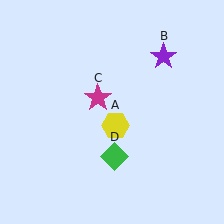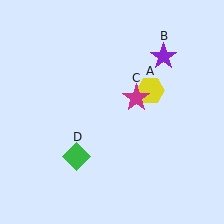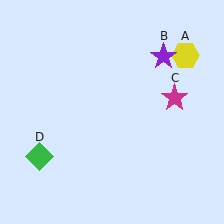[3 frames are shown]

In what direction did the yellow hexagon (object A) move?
The yellow hexagon (object A) moved up and to the right.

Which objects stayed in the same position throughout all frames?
Purple star (object B) remained stationary.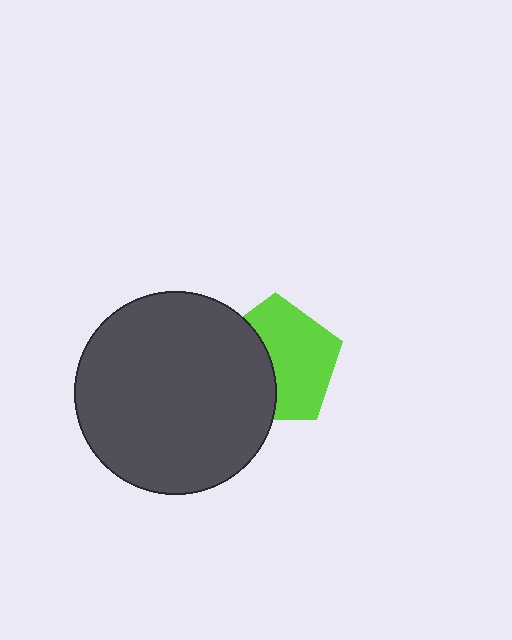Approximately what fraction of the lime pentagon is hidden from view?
Roughly 41% of the lime pentagon is hidden behind the dark gray circle.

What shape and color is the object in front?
The object in front is a dark gray circle.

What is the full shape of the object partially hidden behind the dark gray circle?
The partially hidden object is a lime pentagon.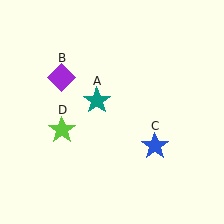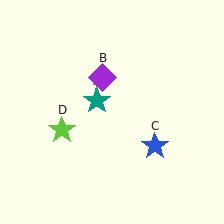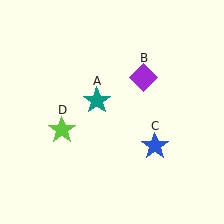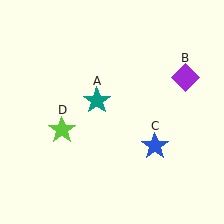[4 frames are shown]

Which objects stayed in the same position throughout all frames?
Teal star (object A) and blue star (object C) and lime star (object D) remained stationary.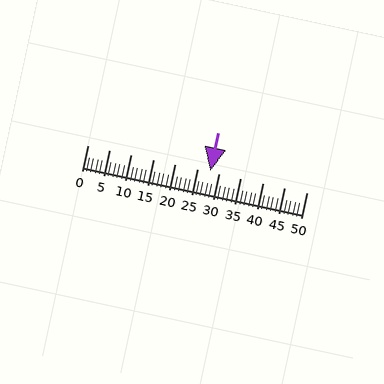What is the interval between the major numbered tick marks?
The major tick marks are spaced 5 units apart.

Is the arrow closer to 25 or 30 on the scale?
The arrow is closer to 30.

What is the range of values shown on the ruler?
The ruler shows values from 0 to 50.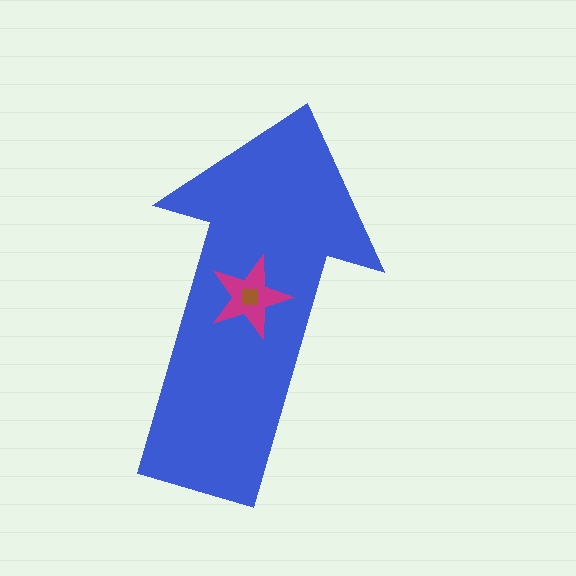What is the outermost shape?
The blue arrow.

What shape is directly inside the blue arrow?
The magenta star.